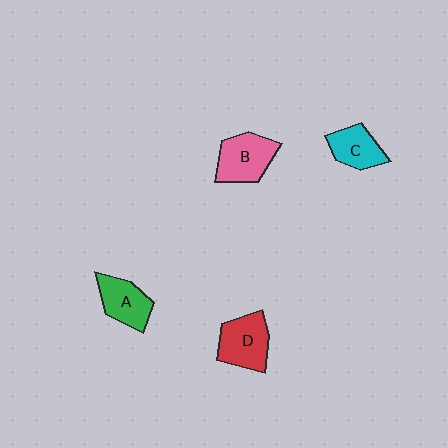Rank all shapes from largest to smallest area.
From largest to smallest: D (red), B (pink), A (green), C (cyan).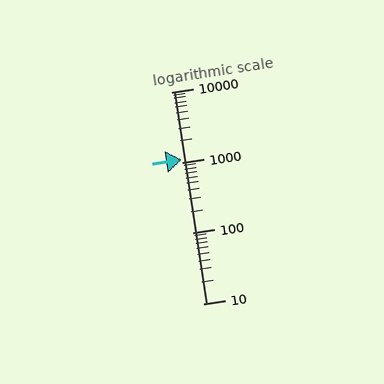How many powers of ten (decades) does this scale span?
The scale spans 3 decades, from 10 to 10000.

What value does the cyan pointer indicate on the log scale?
The pointer indicates approximately 1100.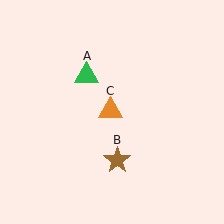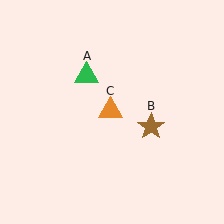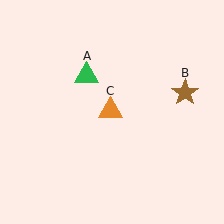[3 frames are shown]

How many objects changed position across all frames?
1 object changed position: brown star (object B).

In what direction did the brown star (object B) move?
The brown star (object B) moved up and to the right.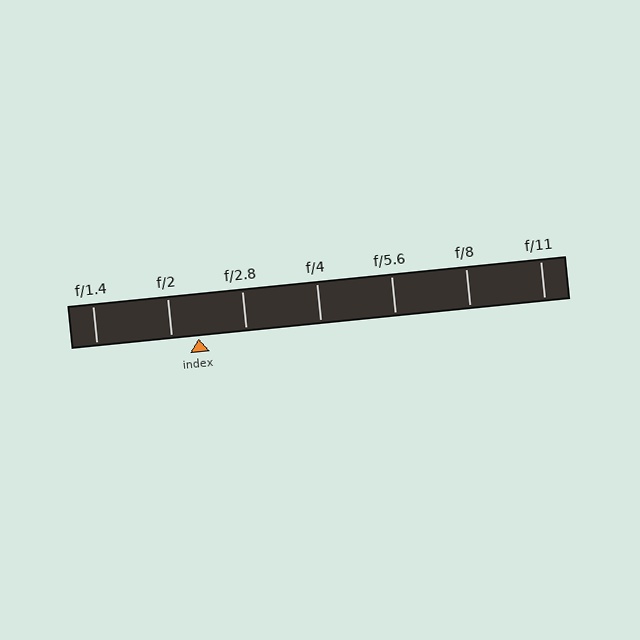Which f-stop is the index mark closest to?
The index mark is closest to f/2.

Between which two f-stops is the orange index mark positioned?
The index mark is between f/2 and f/2.8.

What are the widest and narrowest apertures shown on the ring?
The widest aperture shown is f/1.4 and the narrowest is f/11.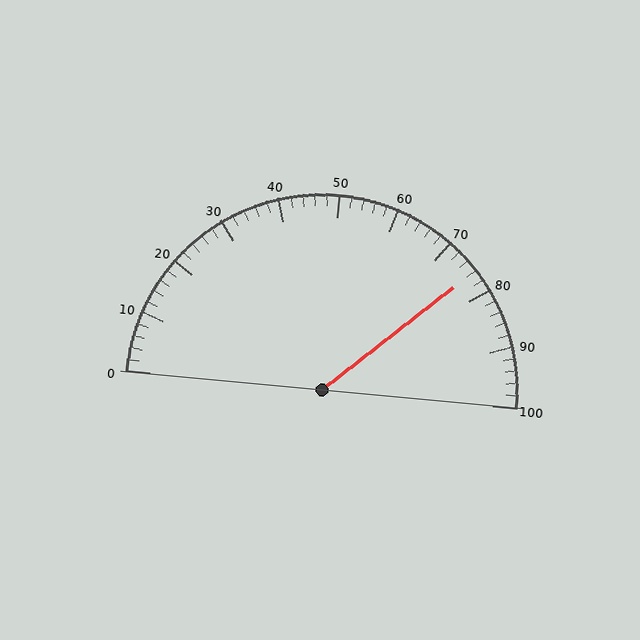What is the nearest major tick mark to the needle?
The nearest major tick mark is 80.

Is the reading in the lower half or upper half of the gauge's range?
The reading is in the upper half of the range (0 to 100).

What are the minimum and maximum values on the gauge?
The gauge ranges from 0 to 100.